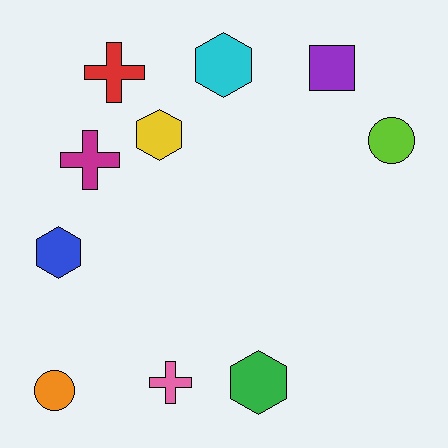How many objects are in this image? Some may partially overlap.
There are 10 objects.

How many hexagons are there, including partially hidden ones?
There are 4 hexagons.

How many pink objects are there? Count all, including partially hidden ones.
There is 1 pink object.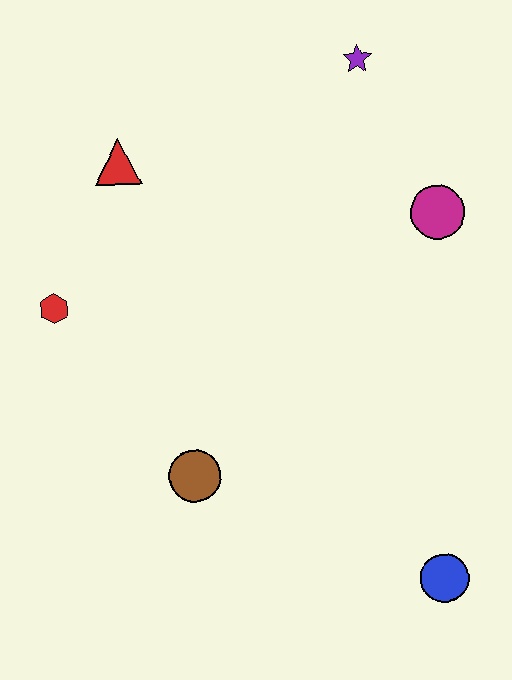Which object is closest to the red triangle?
The red hexagon is closest to the red triangle.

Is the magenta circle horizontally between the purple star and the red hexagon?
No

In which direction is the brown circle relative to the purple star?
The brown circle is below the purple star.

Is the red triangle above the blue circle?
Yes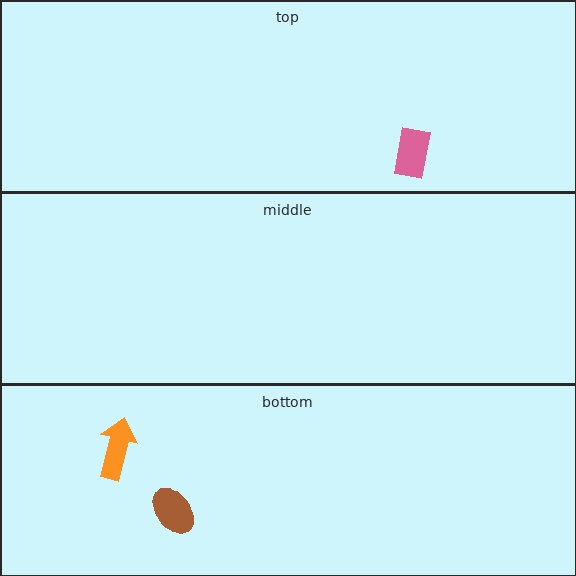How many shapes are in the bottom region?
2.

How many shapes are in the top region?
1.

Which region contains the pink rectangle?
The top region.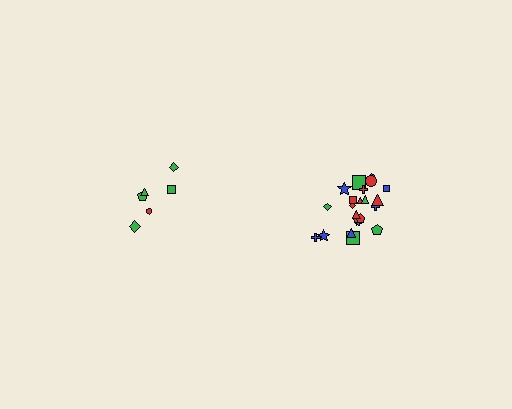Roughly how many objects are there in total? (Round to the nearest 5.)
Roughly 30 objects in total.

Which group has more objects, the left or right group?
The right group.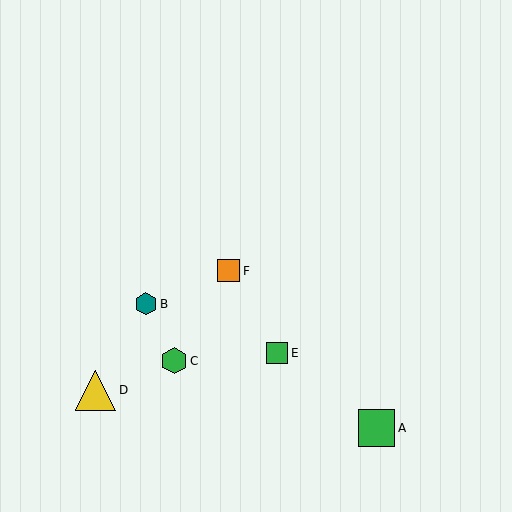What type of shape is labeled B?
Shape B is a teal hexagon.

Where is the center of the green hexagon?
The center of the green hexagon is at (174, 361).